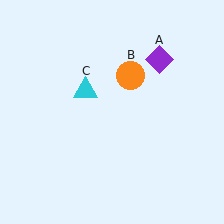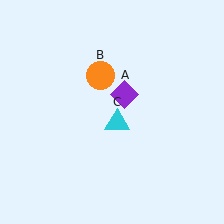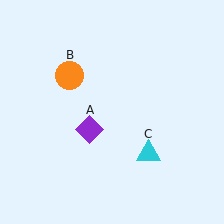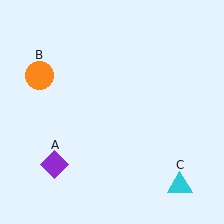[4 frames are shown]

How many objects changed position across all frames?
3 objects changed position: purple diamond (object A), orange circle (object B), cyan triangle (object C).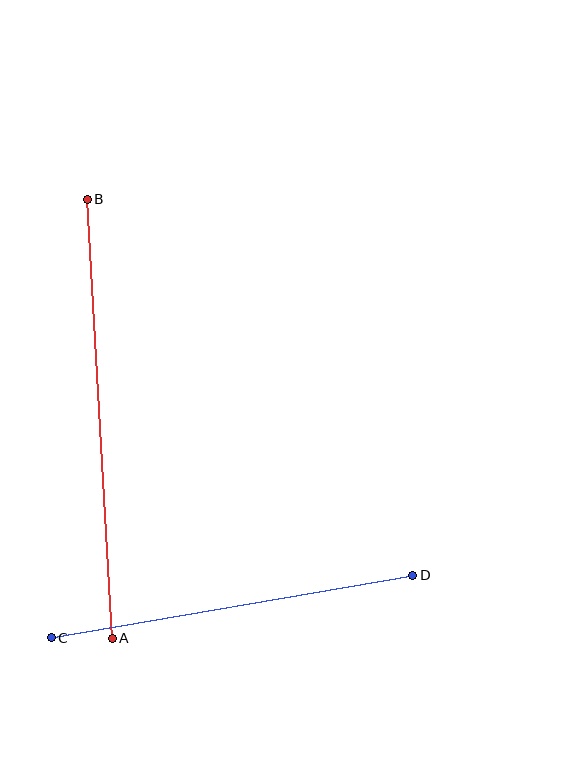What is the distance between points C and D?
The distance is approximately 367 pixels.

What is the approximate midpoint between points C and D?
The midpoint is at approximately (232, 607) pixels.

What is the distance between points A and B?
The distance is approximately 440 pixels.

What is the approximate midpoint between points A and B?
The midpoint is at approximately (100, 419) pixels.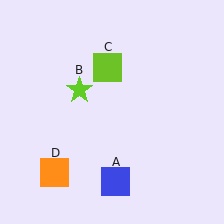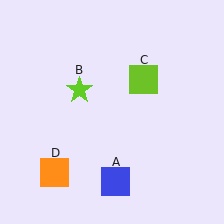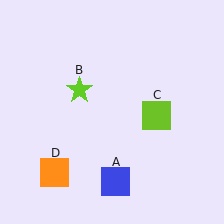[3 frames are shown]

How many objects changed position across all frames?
1 object changed position: lime square (object C).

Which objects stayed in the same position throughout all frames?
Blue square (object A) and lime star (object B) and orange square (object D) remained stationary.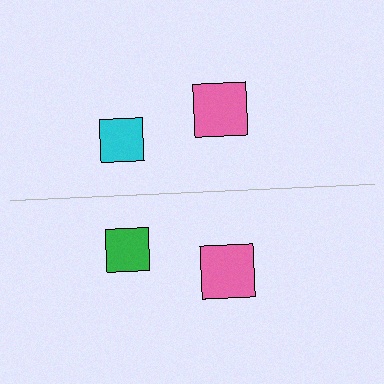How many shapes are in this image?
There are 4 shapes in this image.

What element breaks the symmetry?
The green square on the bottom side breaks the symmetry — its mirror counterpart is cyan.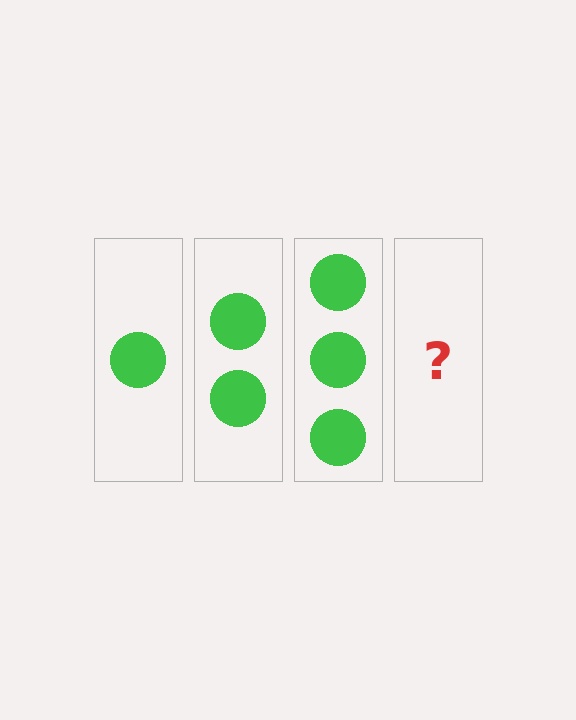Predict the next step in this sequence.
The next step is 4 circles.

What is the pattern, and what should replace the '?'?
The pattern is that each step adds one more circle. The '?' should be 4 circles.